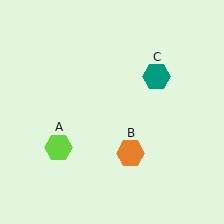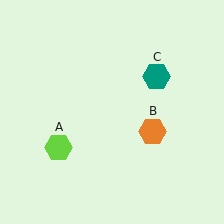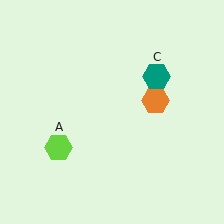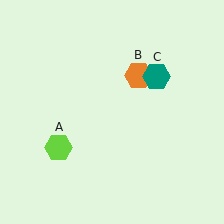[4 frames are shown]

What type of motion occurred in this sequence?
The orange hexagon (object B) rotated counterclockwise around the center of the scene.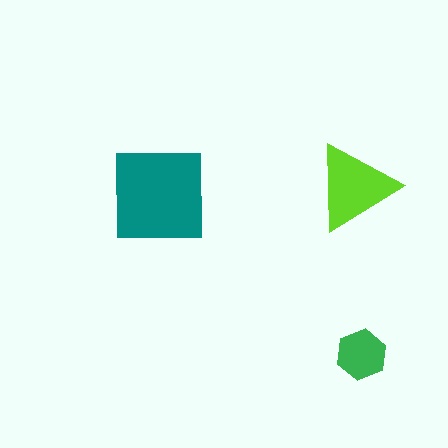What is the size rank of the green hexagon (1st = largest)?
3rd.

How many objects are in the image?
There are 3 objects in the image.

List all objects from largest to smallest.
The teal square, the lime triangle, the green hexagon.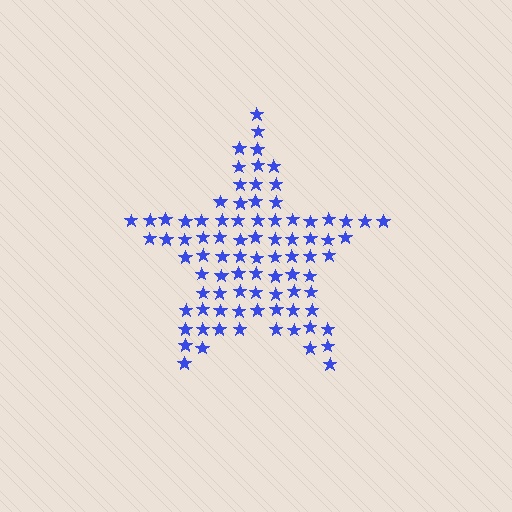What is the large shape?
The large shape is a star.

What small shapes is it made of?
It is made of small stars.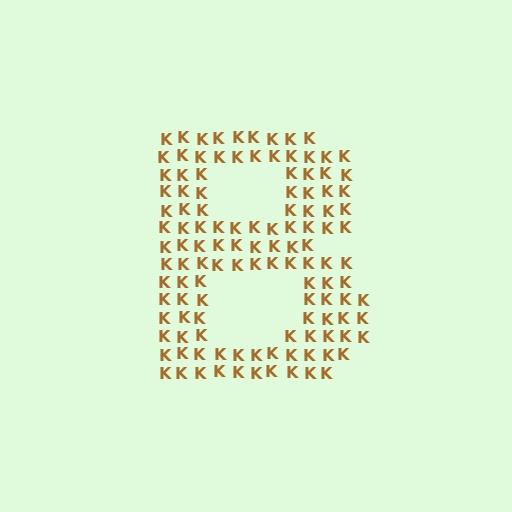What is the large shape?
The large shape is the letter B.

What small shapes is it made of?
It is made of small letter K's.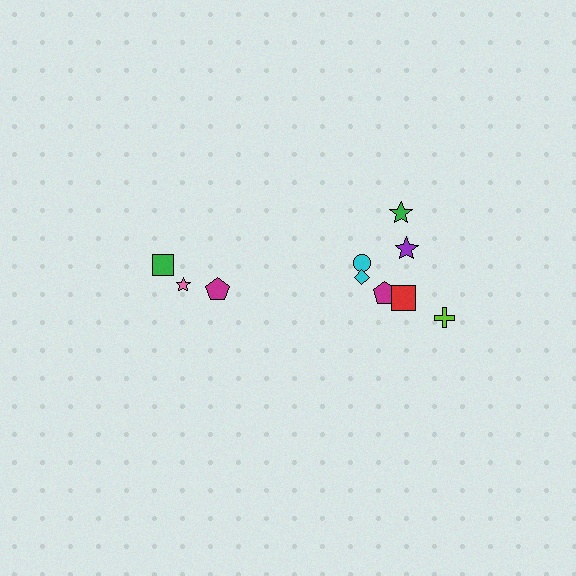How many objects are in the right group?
There are 7 objects.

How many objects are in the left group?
There are 3 objects.